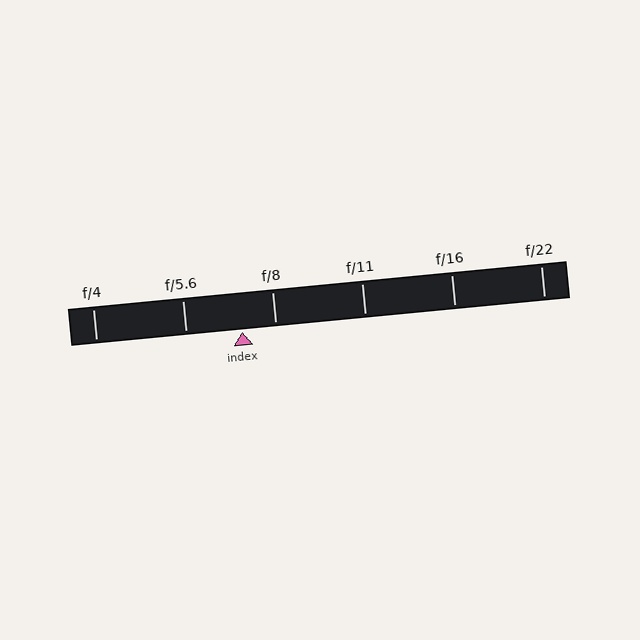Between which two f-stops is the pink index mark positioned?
The index mark is between f/5.6 and f/8.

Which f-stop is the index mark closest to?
The index mark is closest to f/8.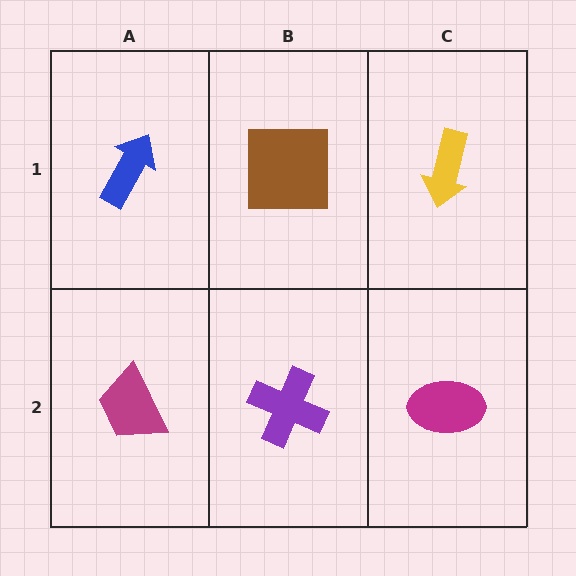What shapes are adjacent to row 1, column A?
A magenta trapezoid (row 2, column A), a brown square (row 1, column B).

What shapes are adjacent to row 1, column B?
A purple cross (row 2, column B), a blue arrow (row 1, column A), a yellow arrow (row 1, column C).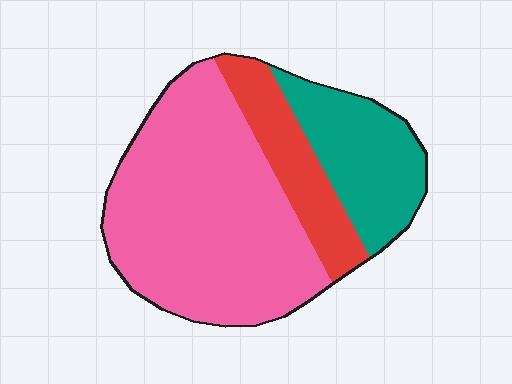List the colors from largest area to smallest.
From largest to smallest: pink, teal, red.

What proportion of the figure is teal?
Teal covers roughly 25% of the figure.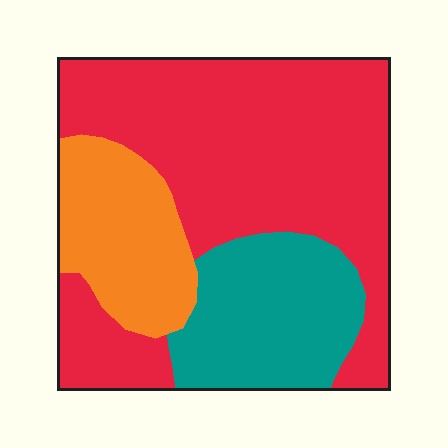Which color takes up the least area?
Orange, at roughly 20%.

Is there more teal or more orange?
Teal.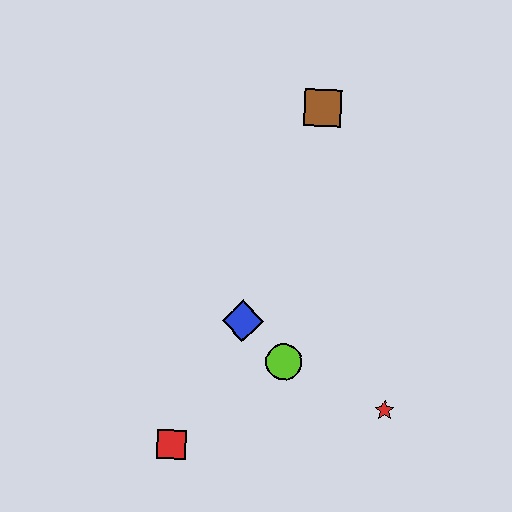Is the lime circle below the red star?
No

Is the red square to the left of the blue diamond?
Yes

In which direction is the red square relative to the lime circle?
The red square is to the left of the lime circle.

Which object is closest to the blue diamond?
The lime circle is closest to the blue diamond.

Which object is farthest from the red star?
The brown square is farthest from the red star.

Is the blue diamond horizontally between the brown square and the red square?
Yes